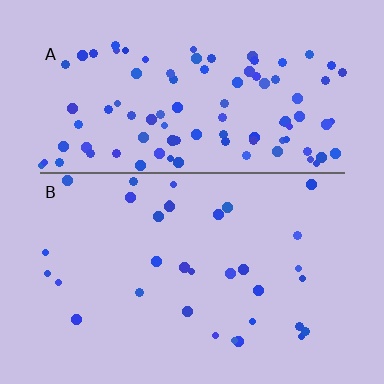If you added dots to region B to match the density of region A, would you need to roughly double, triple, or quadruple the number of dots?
Approximately triple.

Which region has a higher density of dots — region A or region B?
A (the top).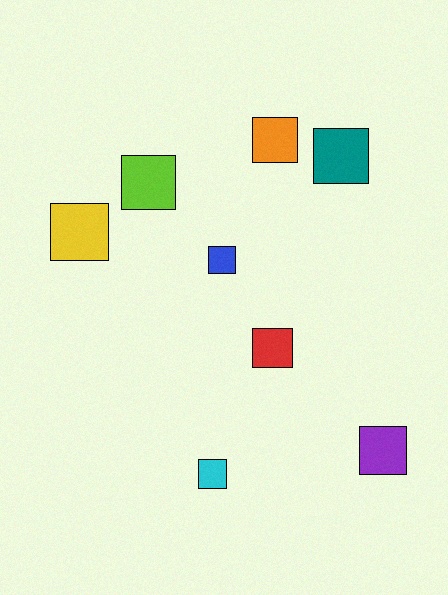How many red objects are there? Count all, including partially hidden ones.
There is 1 red object.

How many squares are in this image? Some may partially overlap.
There are 8 squares.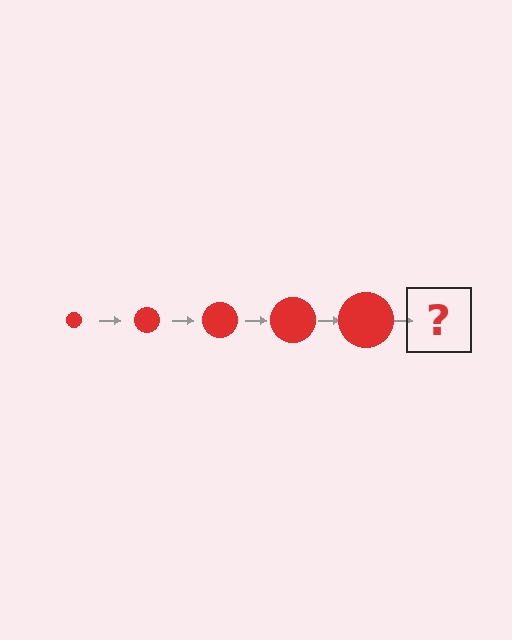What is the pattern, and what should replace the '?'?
The pattern is that the circle gets progressively larger each step. The '?' should be a red circle, larger than the previous one.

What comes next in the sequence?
The next element should be a red circle, larger than the previous one.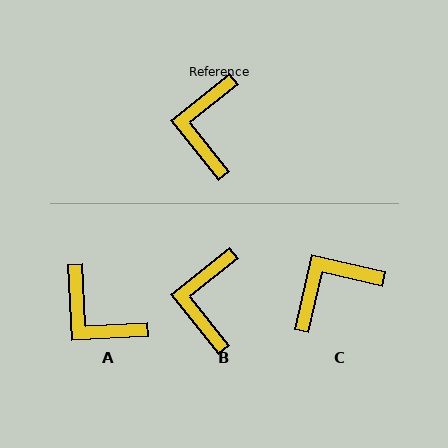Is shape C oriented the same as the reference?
No, it is off by about 52 degrees.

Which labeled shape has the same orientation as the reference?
B.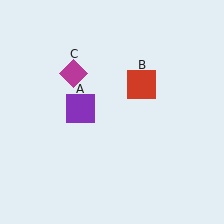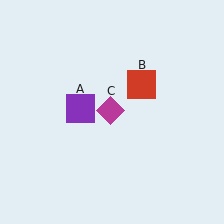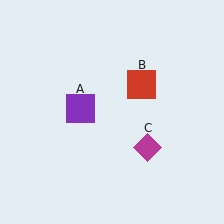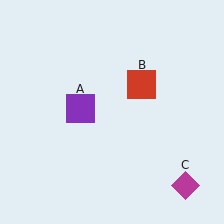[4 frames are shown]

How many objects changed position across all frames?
1 object changed position: magenta diamond (object C).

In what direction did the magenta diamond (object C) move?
The magenta diamond (object C) moved down and to the right.